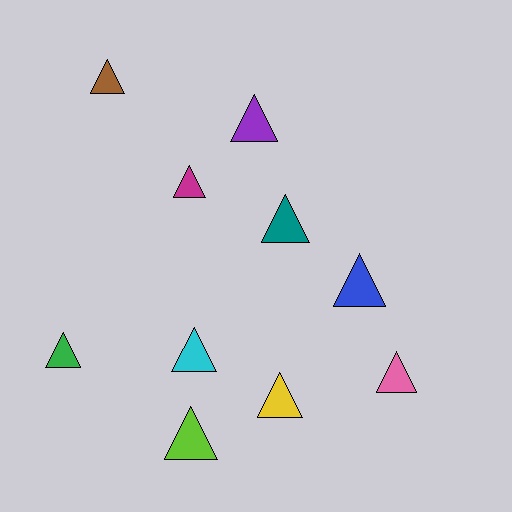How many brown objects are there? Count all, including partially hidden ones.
There is 1 brown object.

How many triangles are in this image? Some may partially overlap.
There are 10 triangles.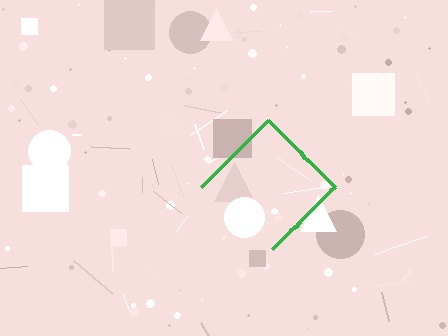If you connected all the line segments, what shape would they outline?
They would outline a diamond.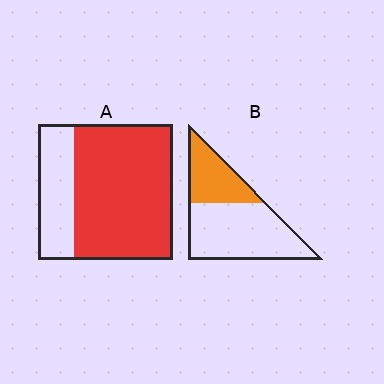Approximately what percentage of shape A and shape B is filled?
A is approximately 75% and B is approximately 35%.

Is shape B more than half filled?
No.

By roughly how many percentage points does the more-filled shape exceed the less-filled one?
By roughly 40 percentage points (A over B).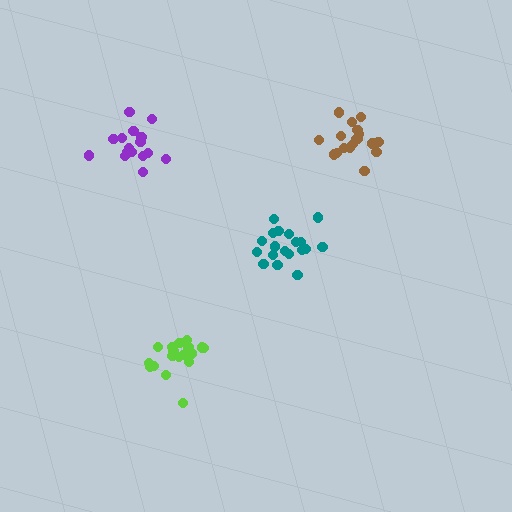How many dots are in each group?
Group 1: 19 dots, Group 2: 19 dots, Group 3: 19 dots, Group 4: 16 dots (73 total).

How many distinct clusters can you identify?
There are 4 distinct clusters.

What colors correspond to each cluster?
The clusters are colored: brown, lime, teal, purple.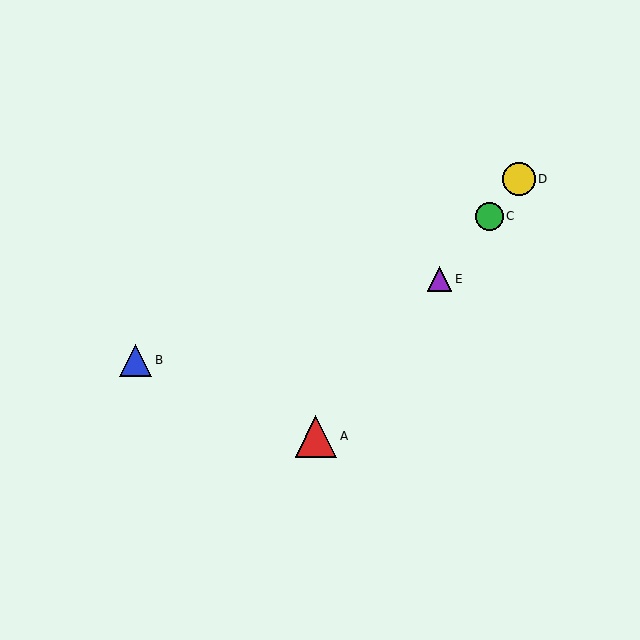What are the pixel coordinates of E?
Object E is at (440, 279).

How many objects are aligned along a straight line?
4 objects (A, C, D, E) are aligned along a straight line.